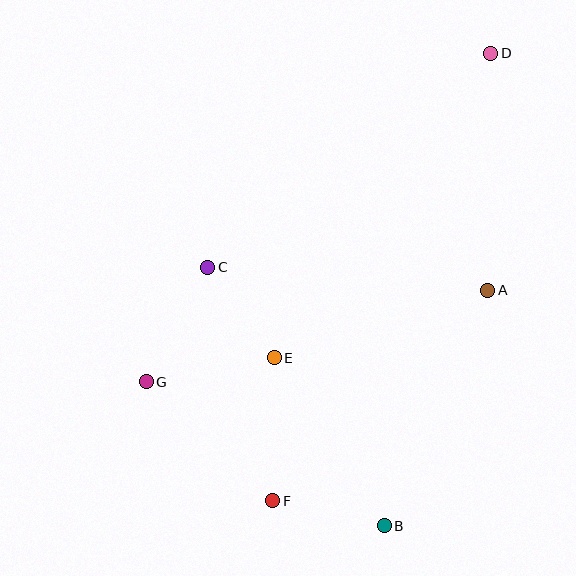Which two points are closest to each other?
Points C and E are closest to each other.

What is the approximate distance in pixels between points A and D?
The distance between A and D is approximately 237 pixels.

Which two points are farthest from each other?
Points D and F are farthest from each other.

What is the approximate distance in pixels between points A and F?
The distance between A and F is approximately 301 pixels.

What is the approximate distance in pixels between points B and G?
The distance between B and G is approximately 278 pixels.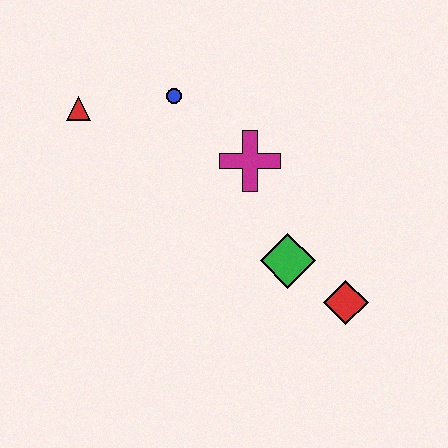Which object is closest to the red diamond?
The green diamond is closest to the red diamond.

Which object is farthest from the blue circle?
The red diamond is farthest from the blue circle.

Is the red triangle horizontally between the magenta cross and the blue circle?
No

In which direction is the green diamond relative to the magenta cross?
The green diamond is below the magenta cross.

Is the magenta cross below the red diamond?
No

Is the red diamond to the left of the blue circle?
No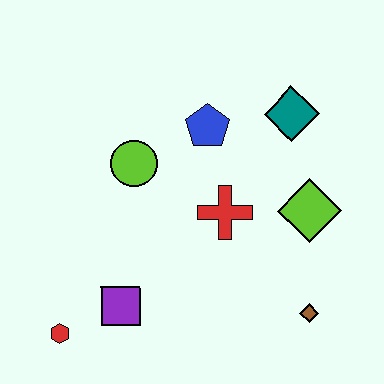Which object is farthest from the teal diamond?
The red hexagon is farthest from the teal diamond.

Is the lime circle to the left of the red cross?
Yes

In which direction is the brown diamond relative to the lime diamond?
The brown diamond is below the lime diamond.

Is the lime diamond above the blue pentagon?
No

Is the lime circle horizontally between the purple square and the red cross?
Yes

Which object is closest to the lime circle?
The blue pentagon is closest to the lime circle.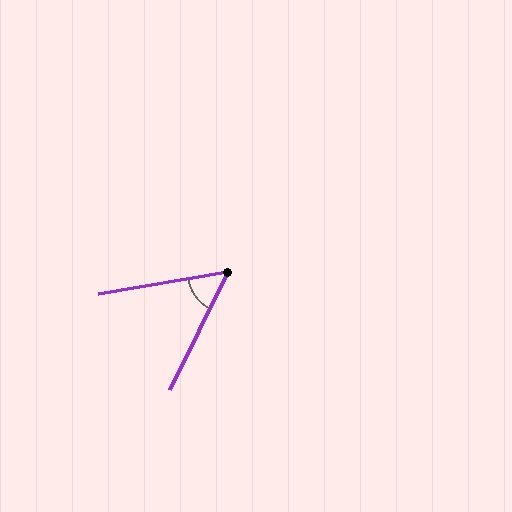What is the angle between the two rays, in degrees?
Approximately 54 degrees.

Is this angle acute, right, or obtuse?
It is acute.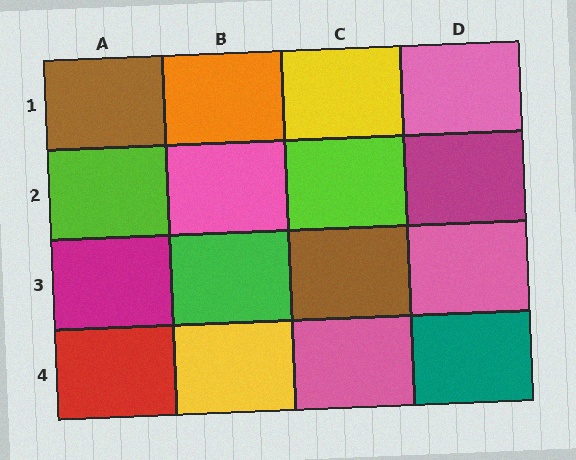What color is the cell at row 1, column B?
Orange.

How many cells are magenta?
2 cells are magenta.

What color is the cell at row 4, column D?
Teal.